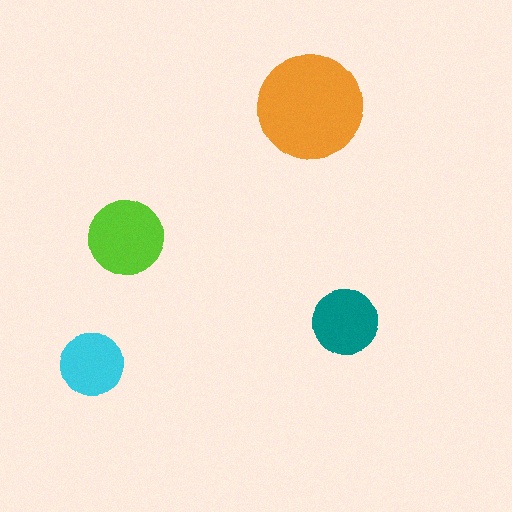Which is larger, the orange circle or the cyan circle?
The orange one.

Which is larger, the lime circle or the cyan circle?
The lime one.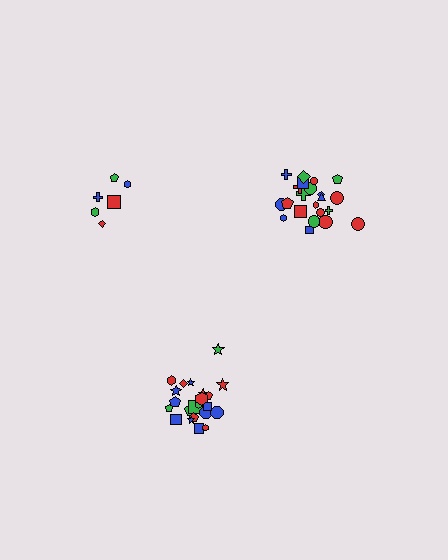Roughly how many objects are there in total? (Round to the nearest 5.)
Roughly 50 objects in total.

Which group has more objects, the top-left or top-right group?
The top-right group.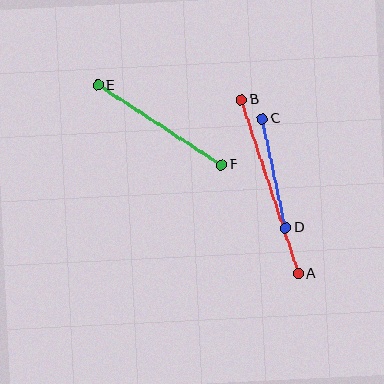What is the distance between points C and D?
The distance is approximately 112 pixels.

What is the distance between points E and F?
The distance is approximately 147 pixels.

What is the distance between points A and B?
The distance is approximately 183 pixels.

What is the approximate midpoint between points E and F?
The midpoint is at approximately (160, 125) pixels.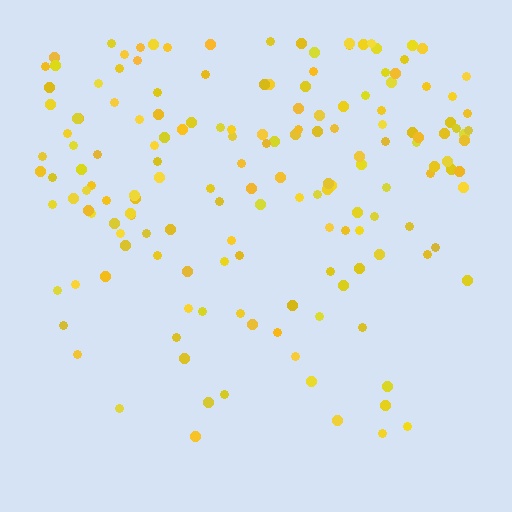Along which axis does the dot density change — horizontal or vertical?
Vertical.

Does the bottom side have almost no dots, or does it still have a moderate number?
Still a moderate number, just noticeably fewer than the top.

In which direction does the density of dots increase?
From bottom to top, with the top side densest.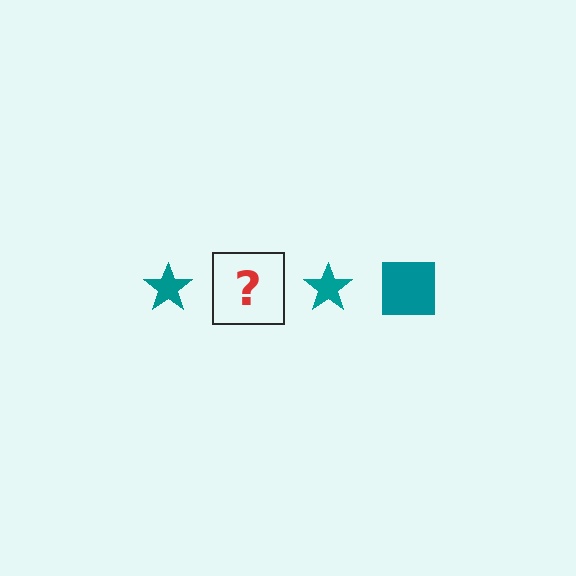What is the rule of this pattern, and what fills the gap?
The rule is that the pattern cycles through star, square shapes in teal. The gap should be filled with a teal square.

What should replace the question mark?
The question mark should be replaced with a teal square.